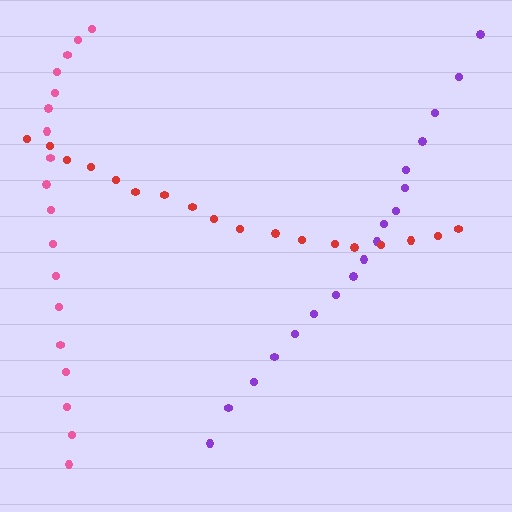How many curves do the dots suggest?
There are 3 distinct paths.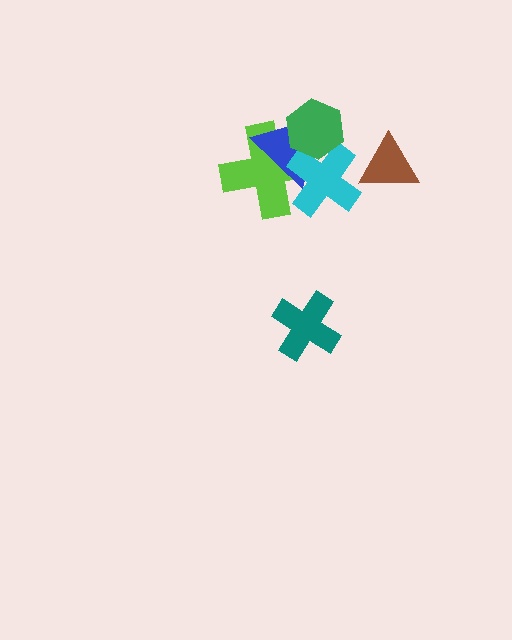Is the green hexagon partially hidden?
No, no other shape covers it.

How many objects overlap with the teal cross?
0 objects overlap with the teal cross.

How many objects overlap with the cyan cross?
3 objects overlap with the cyan cross.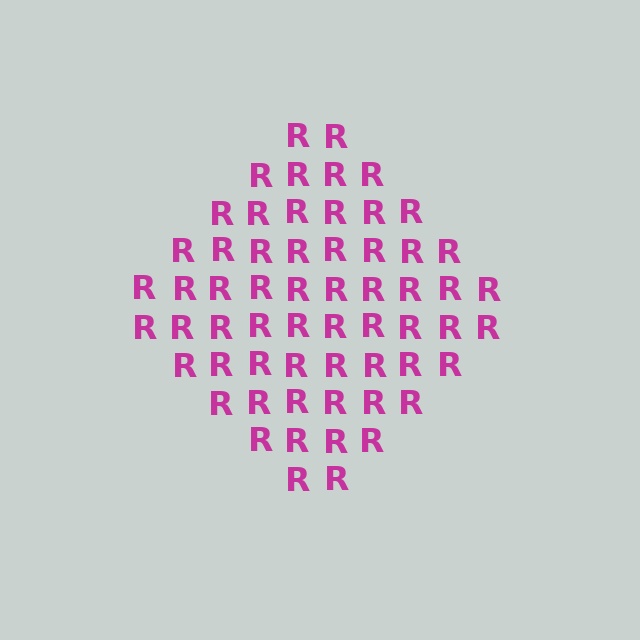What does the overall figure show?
The overall figure shows a diamond.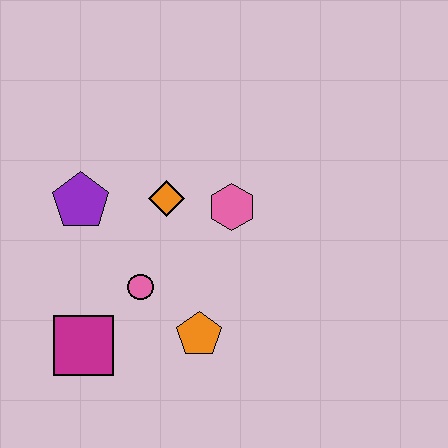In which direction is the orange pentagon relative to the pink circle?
The orange pentagon is to the right of the pink circle.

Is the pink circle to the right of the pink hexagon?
No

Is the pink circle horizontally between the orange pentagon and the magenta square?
Yes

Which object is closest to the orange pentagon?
The pink circle is closest to the orange pentagon.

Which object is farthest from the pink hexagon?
The magenta square is farthest from the pink hexagon.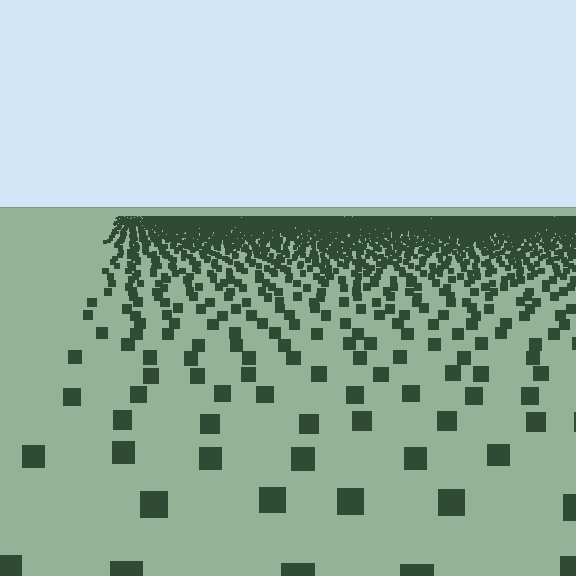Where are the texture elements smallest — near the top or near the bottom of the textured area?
Near the top.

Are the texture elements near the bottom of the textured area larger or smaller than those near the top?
Larger. Near the bottom, elements are closer to the viewer and appear at a bigger on-screen size.